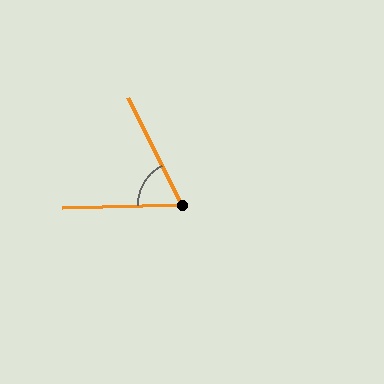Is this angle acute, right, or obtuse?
It is acute.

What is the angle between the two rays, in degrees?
Approximately 65 degrees.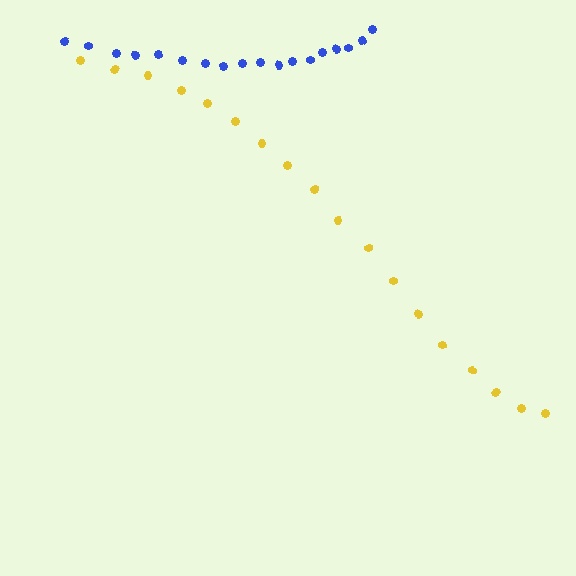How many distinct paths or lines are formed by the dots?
There are 2 distinct paths.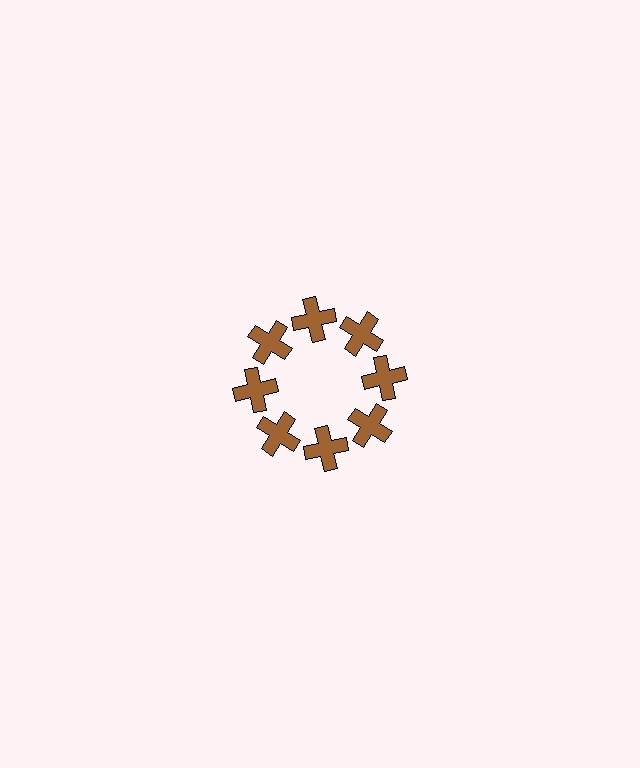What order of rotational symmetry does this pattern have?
This pattern has 8-fold rotational symmetry.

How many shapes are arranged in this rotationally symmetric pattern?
There are 8 shapes, arranged in 8 groups of 1.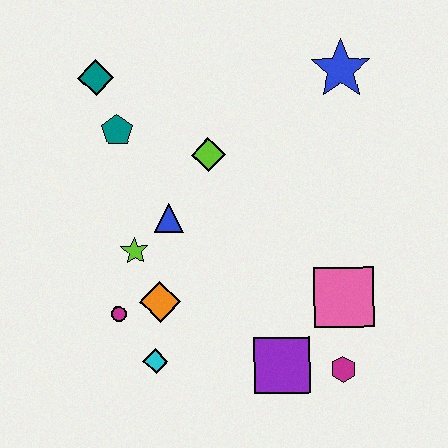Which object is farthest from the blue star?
The cyan diamond is farthest from the blue star.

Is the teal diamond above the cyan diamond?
Yes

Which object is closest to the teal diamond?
The teal pentagon is closest to the teal diamond.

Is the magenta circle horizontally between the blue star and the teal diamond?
Yes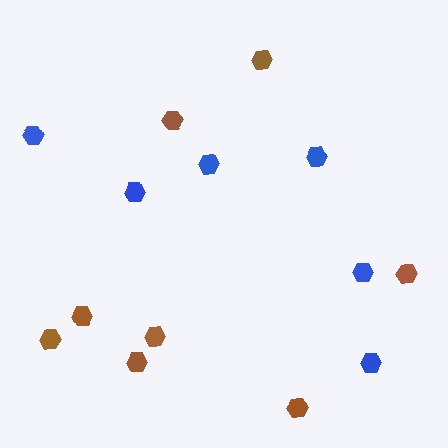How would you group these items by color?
There are 2 groups: one group of blue hexagons (6) and one group of brown hexagons (8).